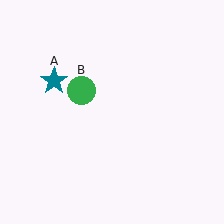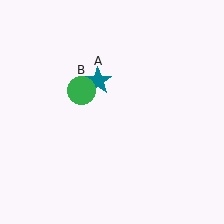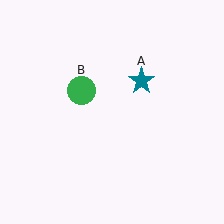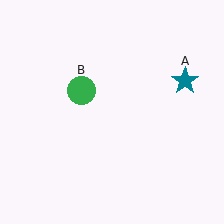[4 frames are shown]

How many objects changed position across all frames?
1 object changed position: teal star (object A).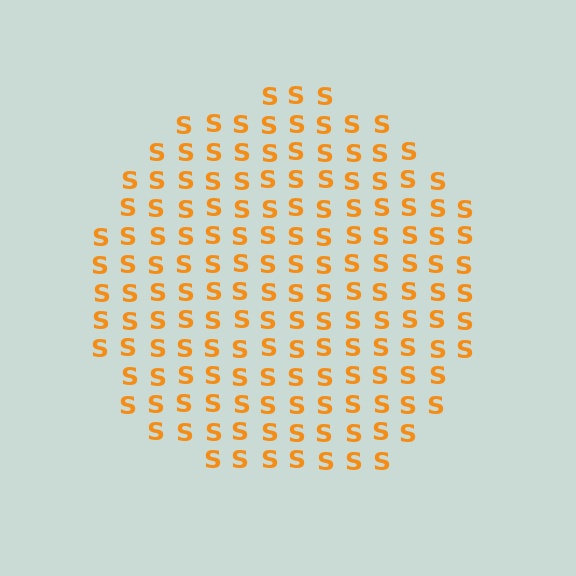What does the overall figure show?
The overall figure shows a circle.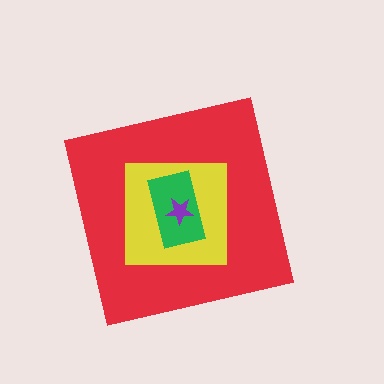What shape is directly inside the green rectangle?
The purple star.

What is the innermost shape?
The purple star.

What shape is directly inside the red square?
The yellow square.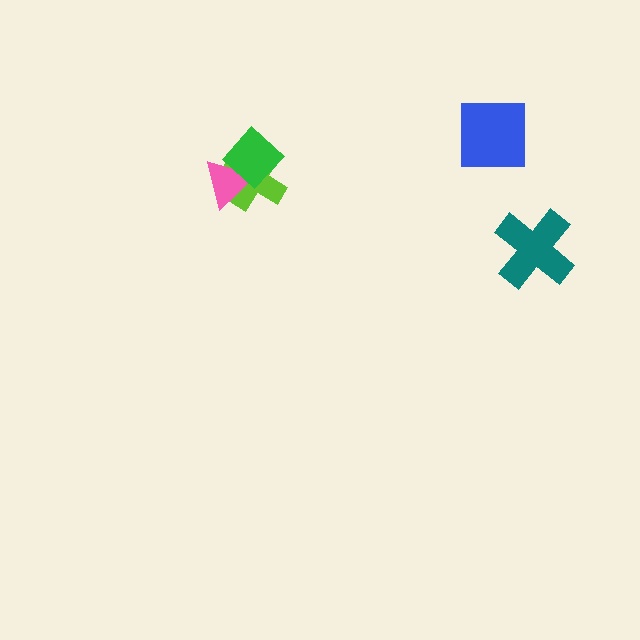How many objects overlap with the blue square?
0 objects overlap with the blue square.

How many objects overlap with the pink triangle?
2 objects overlap with the pink triangle.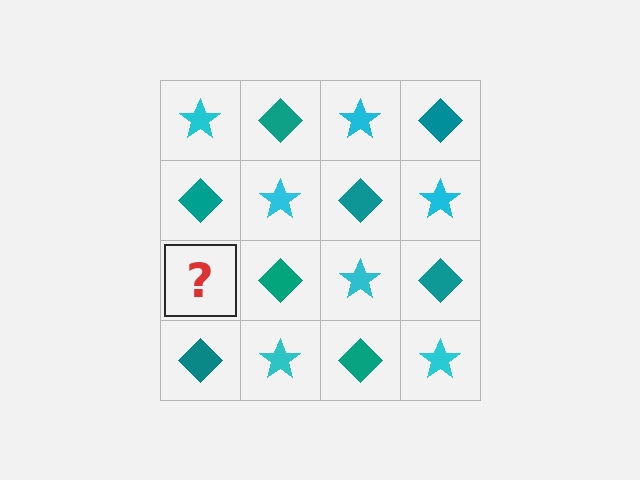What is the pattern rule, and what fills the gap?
The rule is that it alternates cyan star and teal diamond in a checkerboard pattern. The gap should be filled with a cyan star.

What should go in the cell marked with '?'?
The missing cell should contain a cyan star.